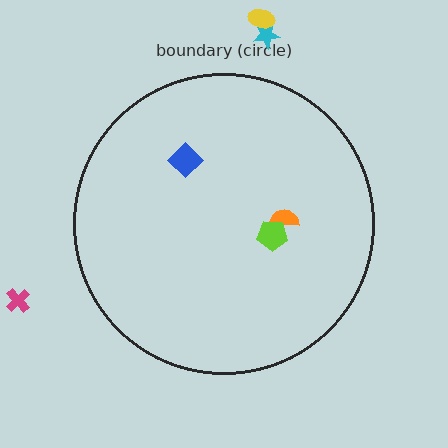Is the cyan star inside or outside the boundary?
Outside.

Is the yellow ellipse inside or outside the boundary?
Outside.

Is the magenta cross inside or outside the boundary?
Outside.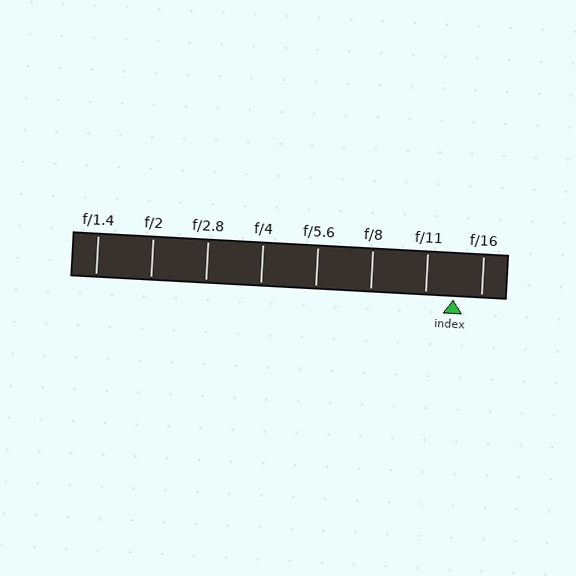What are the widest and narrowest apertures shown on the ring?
The widest aperture shown is f/1.4 and the narrowest is f/16.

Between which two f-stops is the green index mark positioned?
The index mark is between f/11 and f/16.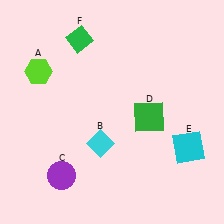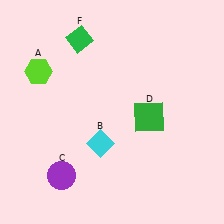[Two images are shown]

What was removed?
The cyan square (E) was removed in Image 2.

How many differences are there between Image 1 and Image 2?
There is 1 difference between the two images.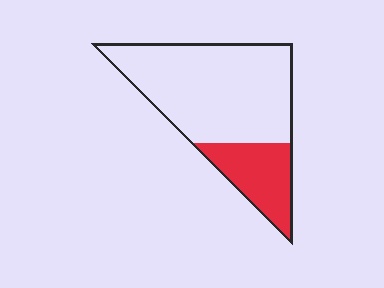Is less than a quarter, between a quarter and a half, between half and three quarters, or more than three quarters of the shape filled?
Between a quarter and a half.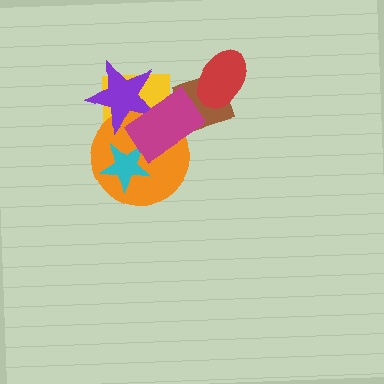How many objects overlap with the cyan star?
1 object overlaps with the cyan star.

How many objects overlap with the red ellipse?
1 object overlaps with the red ellipse.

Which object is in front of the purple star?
The magenta rectangle is in front of the purple star.